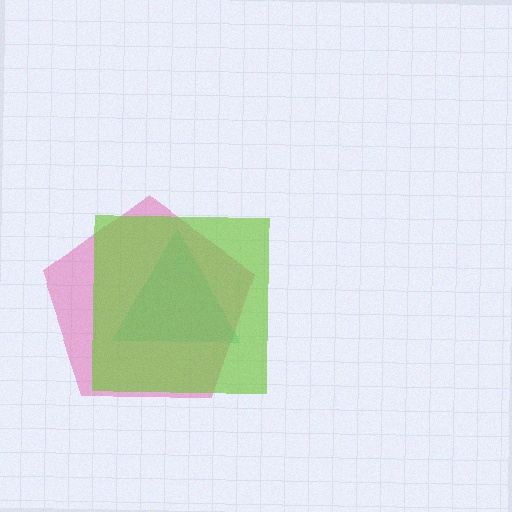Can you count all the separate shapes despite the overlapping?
Yes, there are 3 separate shapes.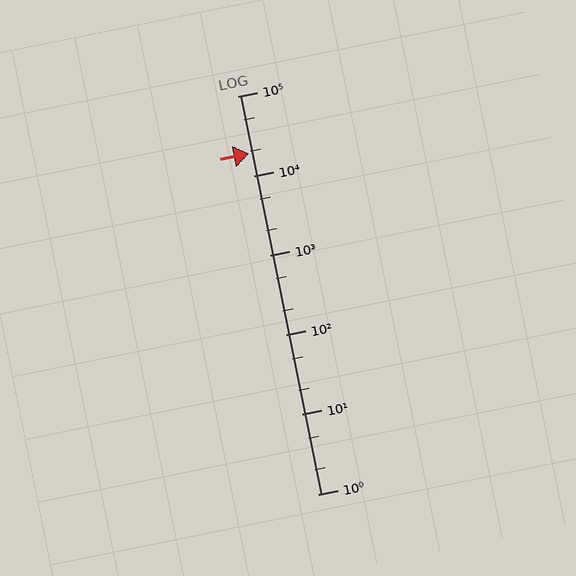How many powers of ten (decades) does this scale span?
The scale spans 5 decades, from 1 to 100000.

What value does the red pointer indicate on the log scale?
The pointer indicates approximately 19000.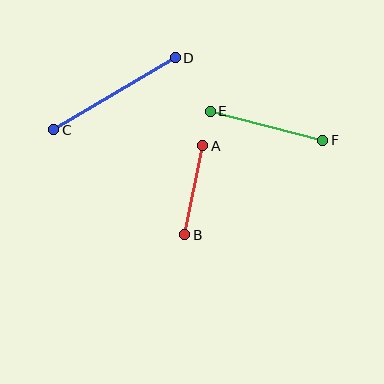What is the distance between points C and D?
The distance is approximately 141 pixels.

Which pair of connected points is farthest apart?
Points C and D are farthest apart.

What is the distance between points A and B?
The distance is approximately 91 pixels.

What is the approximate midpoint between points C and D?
The midpoint is at approximately (115, 94) pixels.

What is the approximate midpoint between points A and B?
The midpoint is at approximately (194, 190) pixels.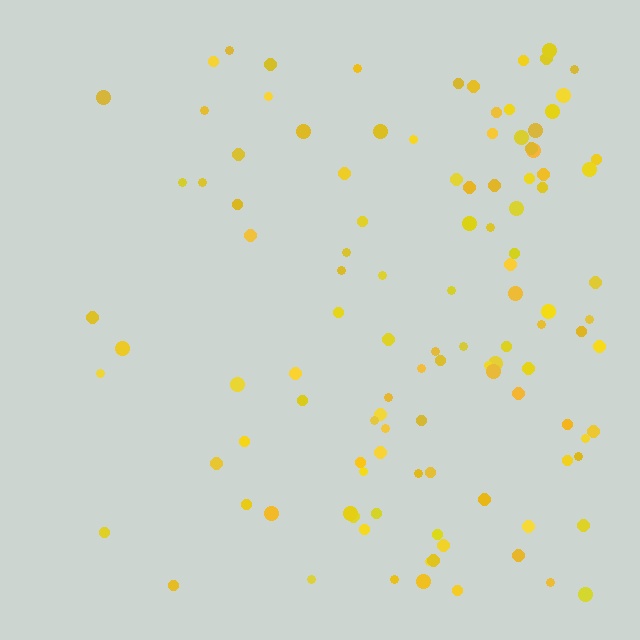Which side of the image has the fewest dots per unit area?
The left.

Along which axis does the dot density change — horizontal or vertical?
Horizontal.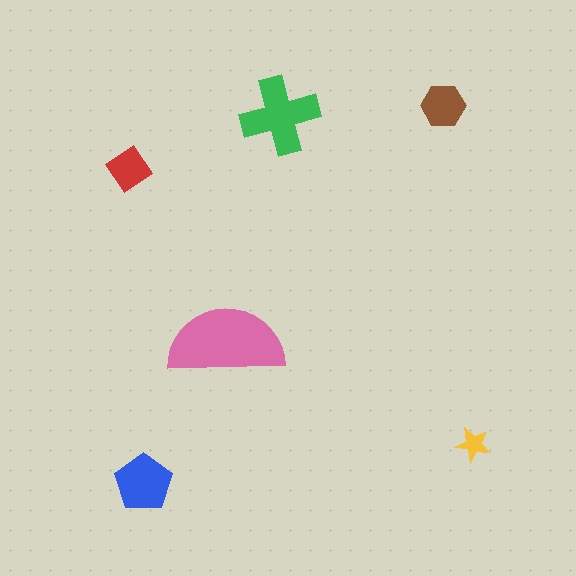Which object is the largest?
The pink semicircle.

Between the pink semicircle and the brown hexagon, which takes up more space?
The pink semicircle.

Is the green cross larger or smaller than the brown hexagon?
Larger.